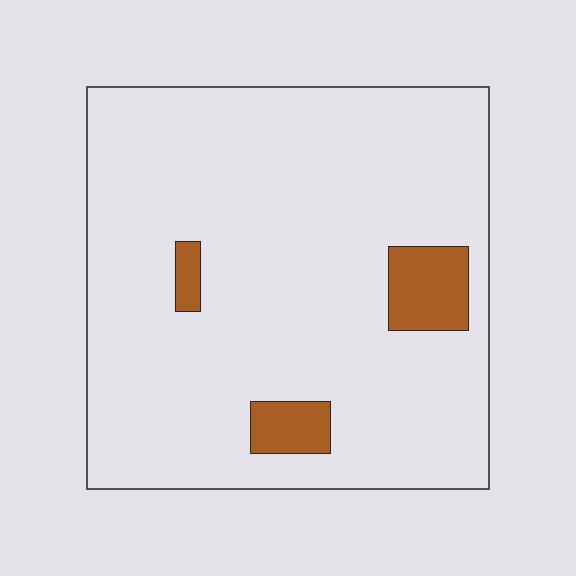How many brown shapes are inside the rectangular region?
3.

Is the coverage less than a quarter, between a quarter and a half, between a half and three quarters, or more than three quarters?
Less than a quarter.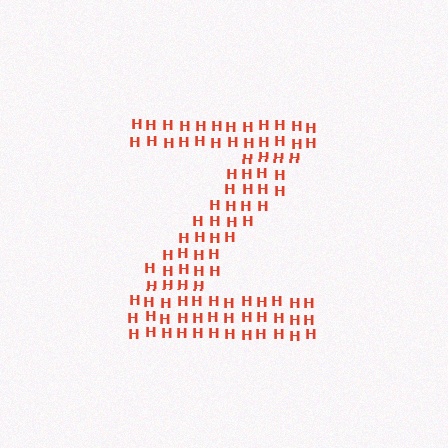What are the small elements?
The small elements are letter H's.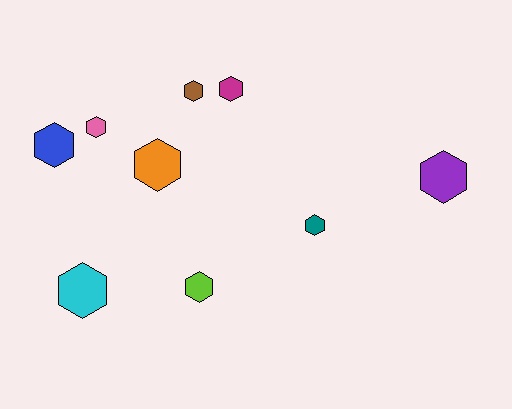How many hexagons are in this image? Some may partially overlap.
There are 9 hexagons.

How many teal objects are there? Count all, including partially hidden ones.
There is 1 teal object.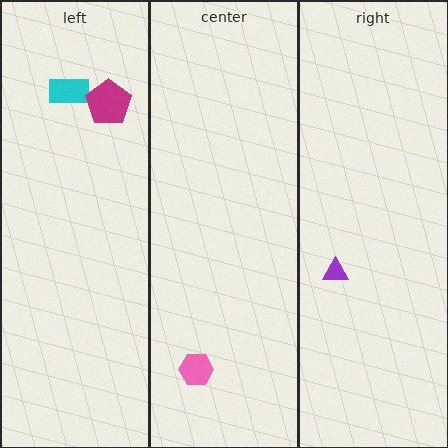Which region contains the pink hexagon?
The center region.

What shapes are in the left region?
The cyan rectangle, the magenta pentagon.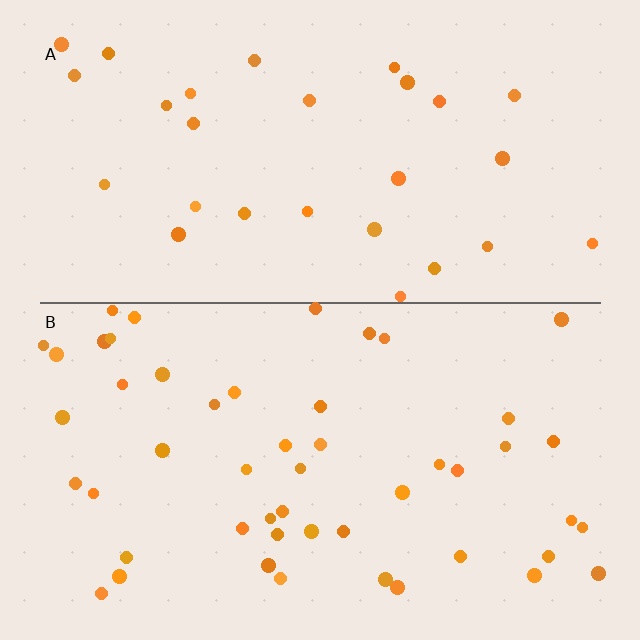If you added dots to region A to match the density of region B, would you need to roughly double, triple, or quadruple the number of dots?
Approximately double.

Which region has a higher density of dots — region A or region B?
B (the bottom).